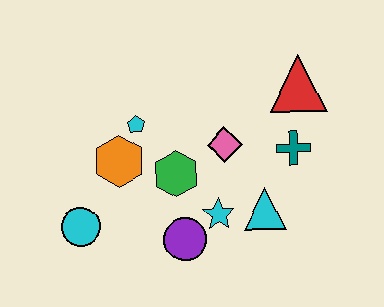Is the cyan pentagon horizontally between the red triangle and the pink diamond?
No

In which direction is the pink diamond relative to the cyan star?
The pink diamond is above the cyan star.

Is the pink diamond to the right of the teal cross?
No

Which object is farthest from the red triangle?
The cyan circle is farthest from the red triangle.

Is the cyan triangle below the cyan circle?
No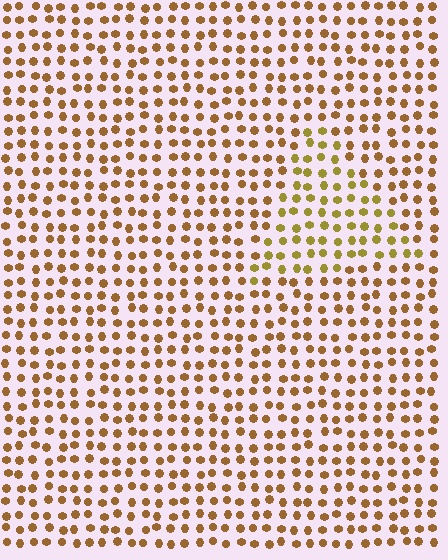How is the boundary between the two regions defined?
The boundary is defined purely by a slight shift in hue (about 24 degrees). Spacing, size, and orientation are identical on both sides.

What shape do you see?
I see a triangle.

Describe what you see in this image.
The image is filled with small brown elements in a uniform arrangement. A triangle-shaped region is visible where the elements are tinted to a slightly different hue, forming a subtle color boundary.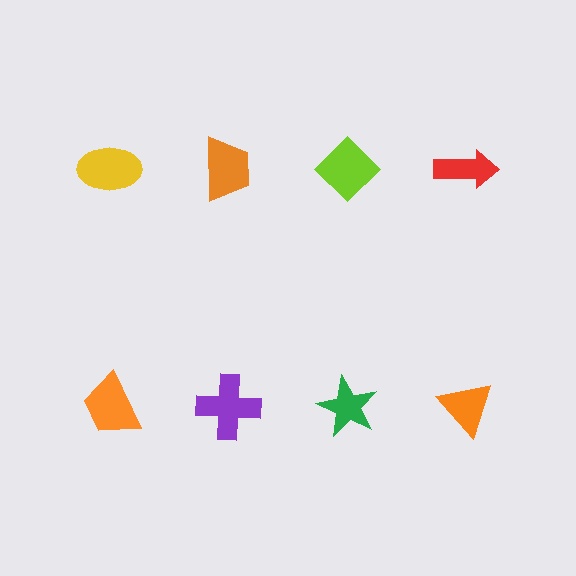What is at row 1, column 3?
A lime diamond.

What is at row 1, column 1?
A yellow ellipse.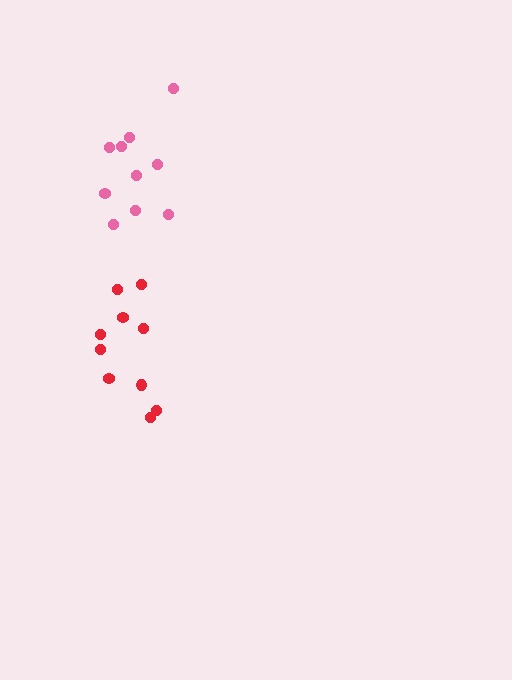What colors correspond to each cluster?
The clusters are colored: pink, red.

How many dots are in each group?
Group 1: 10 dots, Group 2: 10 dots (20 total).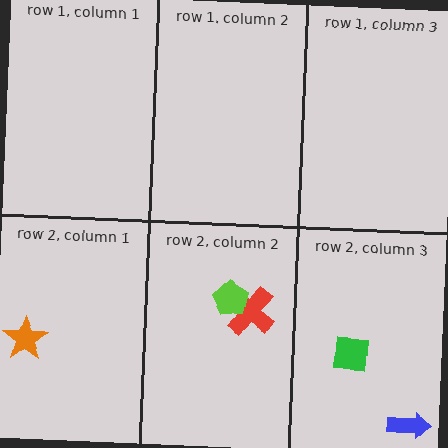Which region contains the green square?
The row 2, column 3 region.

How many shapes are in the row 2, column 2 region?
2.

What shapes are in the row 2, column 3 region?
The green square, the blue arrow.